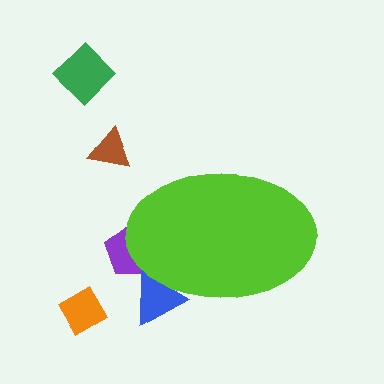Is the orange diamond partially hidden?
No, the orange diamond is fully visible.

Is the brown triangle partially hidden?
No, the brown triangle is fully visible.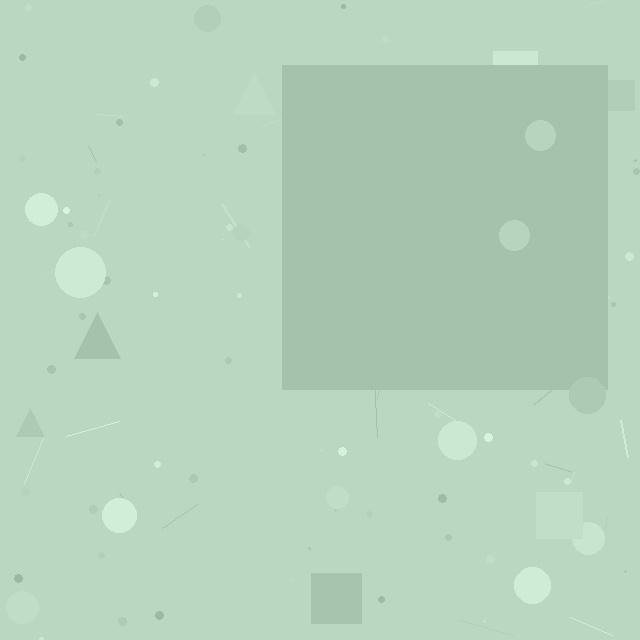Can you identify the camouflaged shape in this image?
The camouflaged shape is a square.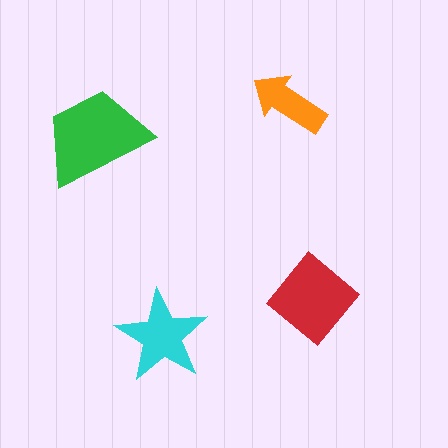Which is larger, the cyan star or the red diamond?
The red diamond.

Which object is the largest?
The green trapezoid.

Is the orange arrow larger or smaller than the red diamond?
Smaller.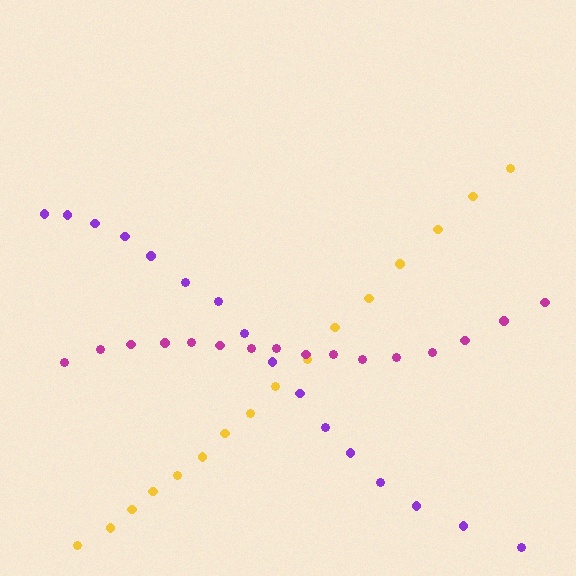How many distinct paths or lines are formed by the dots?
There are 3 distinct paths.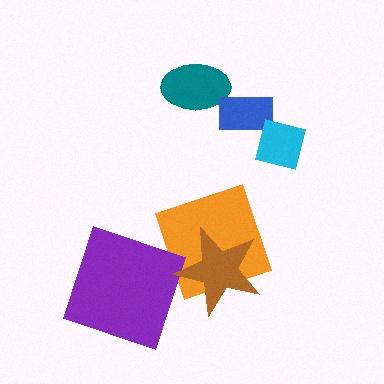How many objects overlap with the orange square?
1 object overlaps with the orange square.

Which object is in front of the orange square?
The brown star is in front of the orange square.